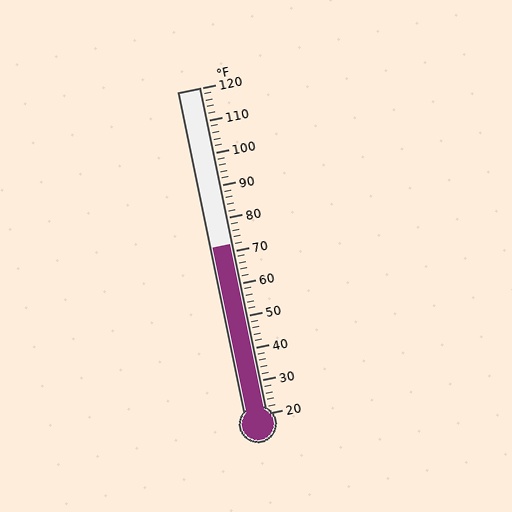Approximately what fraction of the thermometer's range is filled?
The thermometer is filled to approximately 50% of its range.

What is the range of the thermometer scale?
The thermometer scale ranges from 20°F to 120°F.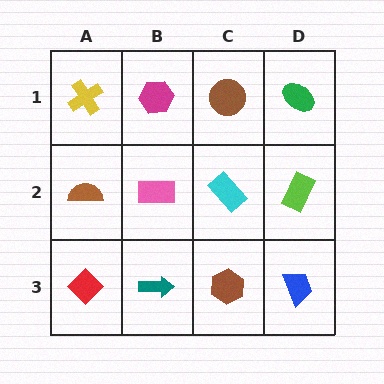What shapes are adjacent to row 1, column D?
A lime rectangle (row 2, column D), a brown circle (row 1, column C).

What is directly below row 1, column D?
A lime rectangle.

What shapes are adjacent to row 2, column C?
A brown circle (row 1, column C), a brown hexagon (row 3, column C), a pink rectangle (row 2, column B), a lime rectangle (row 2, column D).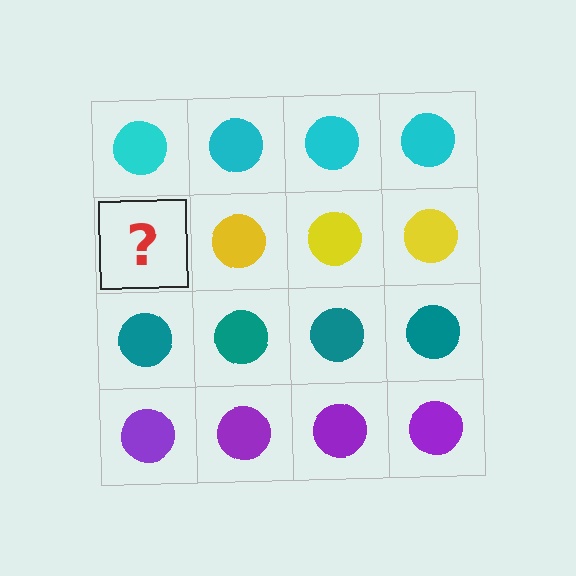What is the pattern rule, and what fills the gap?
The rule is that each row has a consistent color. The gap should be filled with a yellow circle.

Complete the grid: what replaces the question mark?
The question mark should be replaced with a yellow circle.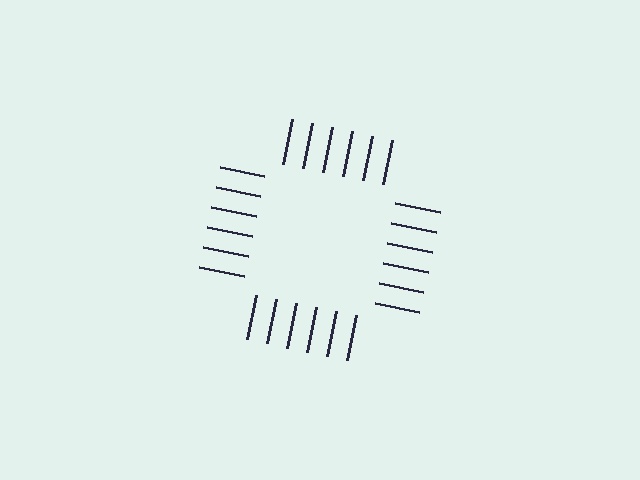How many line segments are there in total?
24 — 6 along each of the 4 edges.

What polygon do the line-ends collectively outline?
An illusory square — the line segments terminate on its edges but no continuous stroke is drawn.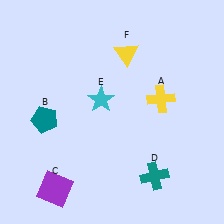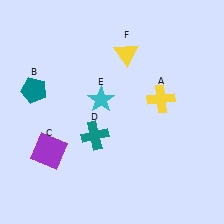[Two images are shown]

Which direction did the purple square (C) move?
The purple square (C) moved up.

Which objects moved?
The objects that moved are: the teal pentagon (B), the purple square (C), the teal cross (D).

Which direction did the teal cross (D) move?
The teal cross (D) moved left.